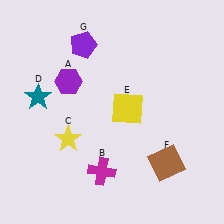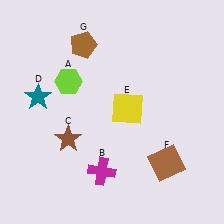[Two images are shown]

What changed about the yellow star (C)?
In Image 1, C is yellow. In Image 2, it changed to brown.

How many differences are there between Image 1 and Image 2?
There are 3 differences between the two images.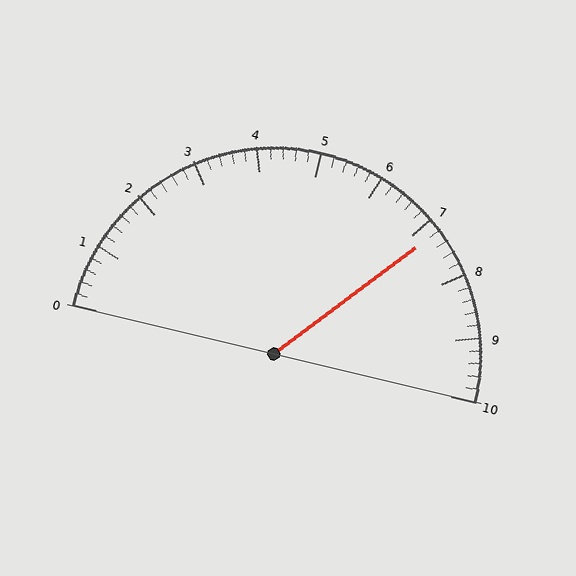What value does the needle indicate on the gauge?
The needle indicates approximately 7.2.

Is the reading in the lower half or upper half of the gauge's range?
The reading is in the upper half of the range (0 to 10).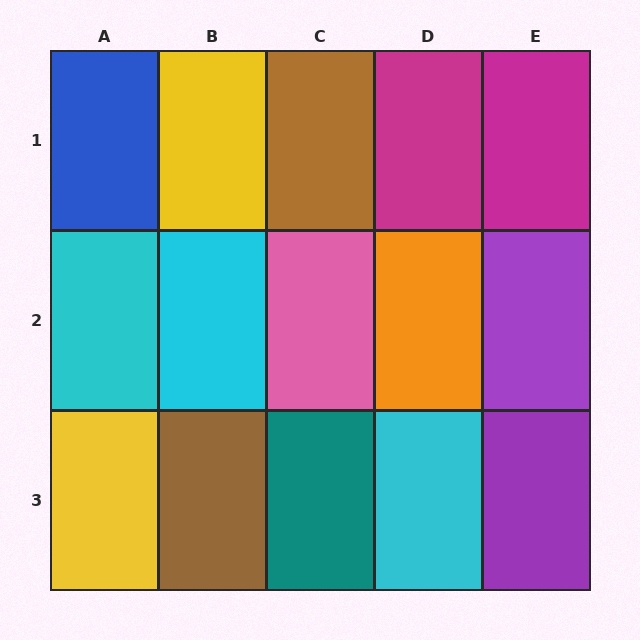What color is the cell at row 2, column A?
Cyan.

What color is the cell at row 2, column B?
Cyan.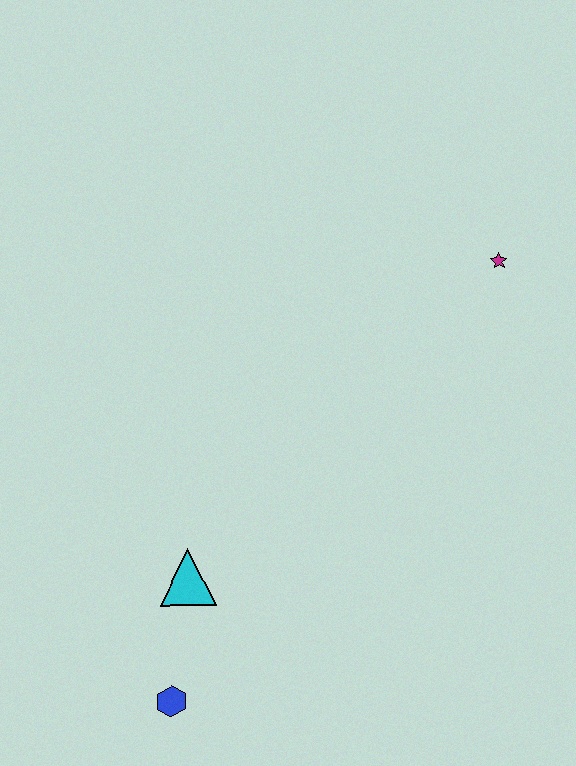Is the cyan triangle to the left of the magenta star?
Yes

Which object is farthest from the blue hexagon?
The magenta star is farthest from the blue hexagon.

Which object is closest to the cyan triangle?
The blue hexagon is closest to the cyan triangle.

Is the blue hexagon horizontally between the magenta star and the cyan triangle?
No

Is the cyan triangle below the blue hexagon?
No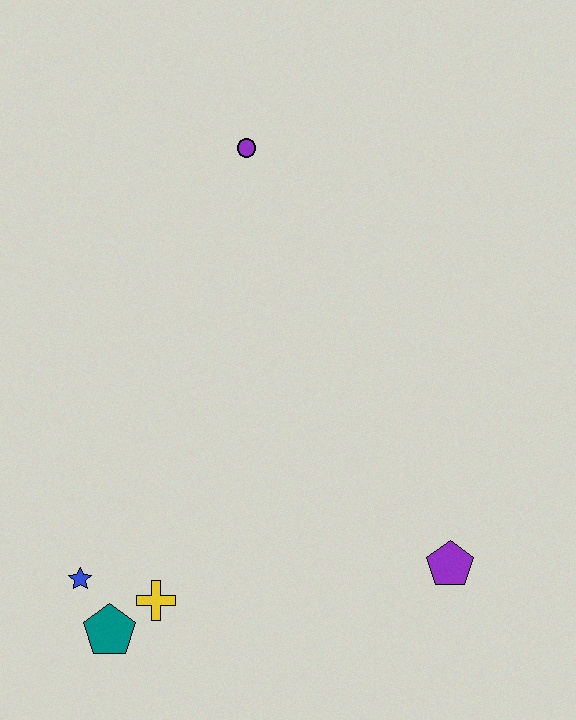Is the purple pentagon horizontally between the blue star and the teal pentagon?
No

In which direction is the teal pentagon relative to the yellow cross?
The teal pentagon is to the left of the yellow cross.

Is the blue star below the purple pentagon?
Yes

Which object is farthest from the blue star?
The purple circle is farthest from the blue star.